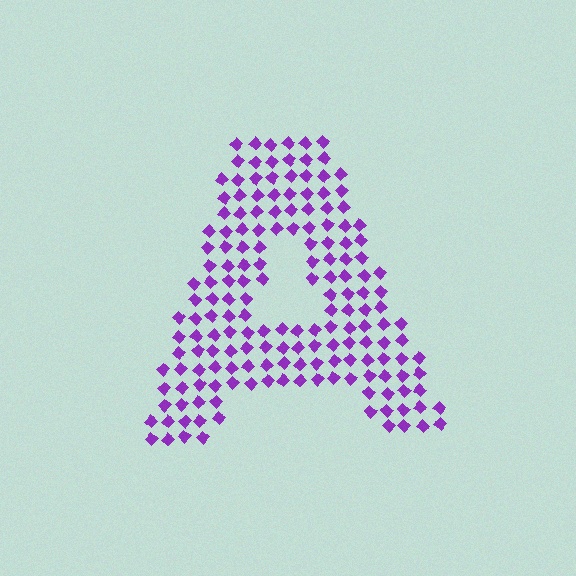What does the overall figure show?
The overall figure shows the letter A.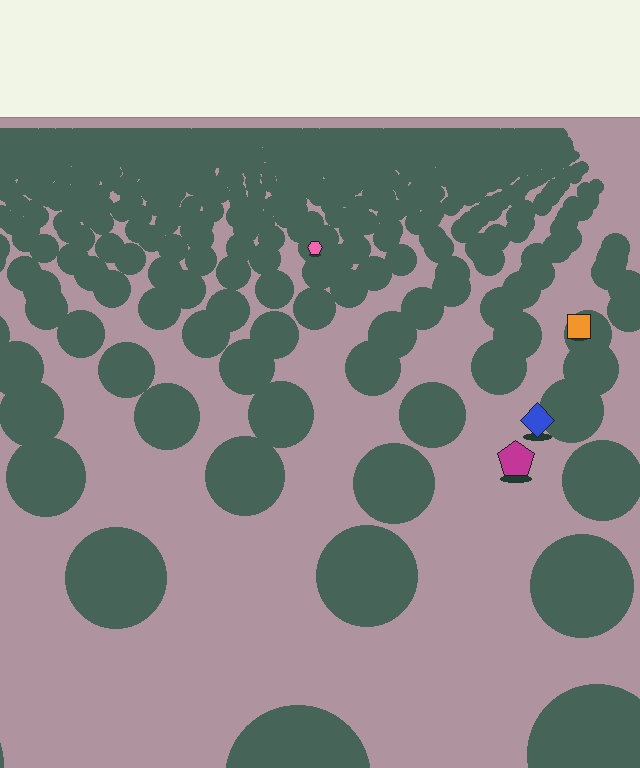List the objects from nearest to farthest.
From nearest to farthest: the magenta pentagon, the blue diamond, the orange square, the pink hexagon.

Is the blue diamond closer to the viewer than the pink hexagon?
Yes. The blue diamond is closer — you can tell from the texture gradient: the ground texture is coarser near it.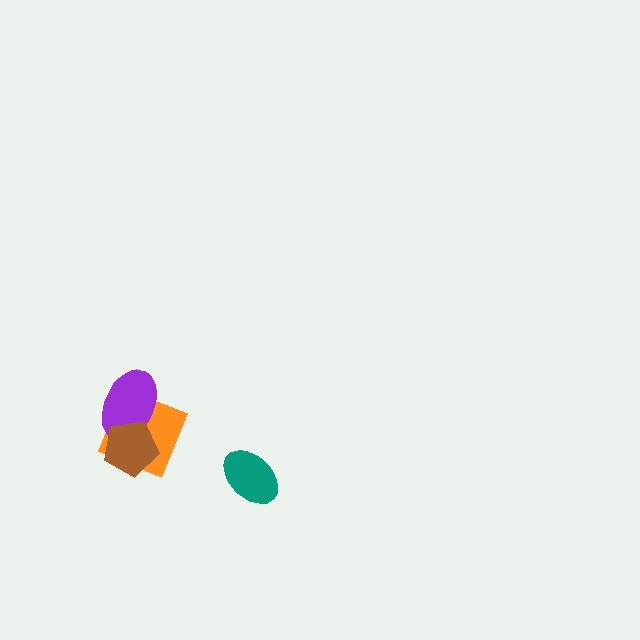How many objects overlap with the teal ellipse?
0 objects overlap with the teal ellipse.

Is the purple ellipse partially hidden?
Yes, it is partially covered by another shape.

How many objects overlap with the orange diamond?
2 objects overlap with the orange diamond.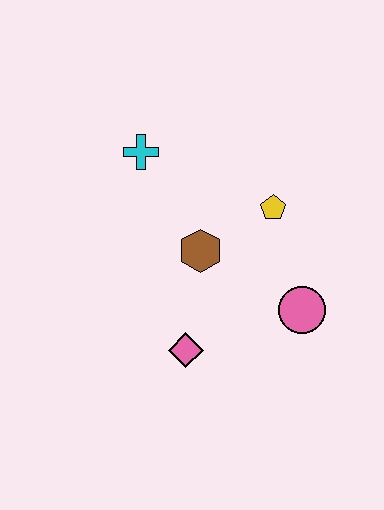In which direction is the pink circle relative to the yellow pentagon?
The pink circle is below the yellow pentagon.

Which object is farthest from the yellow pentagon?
The pink diamond is farthest from the yellow pentagon.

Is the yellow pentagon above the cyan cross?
No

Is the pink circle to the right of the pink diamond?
Yes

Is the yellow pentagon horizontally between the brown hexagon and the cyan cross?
No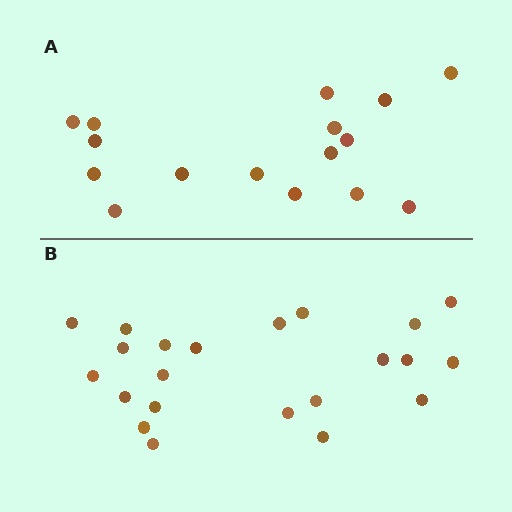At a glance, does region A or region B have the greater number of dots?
Region B (the bottom region) has more dots.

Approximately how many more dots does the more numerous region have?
Region B has about 6 more dots than region A.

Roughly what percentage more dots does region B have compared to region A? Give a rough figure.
About 40% more.